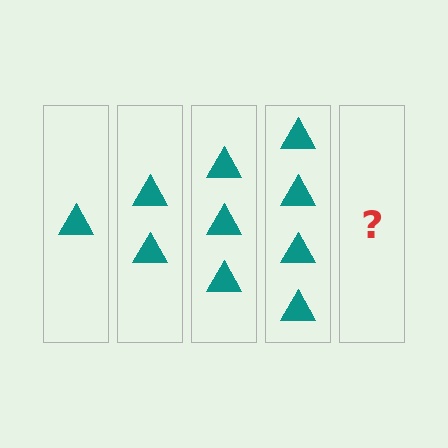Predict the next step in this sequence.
The next step is 5 triangles.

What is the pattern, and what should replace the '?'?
The pattern is that each step adds one more triangle. The '?' should be 5 triangles.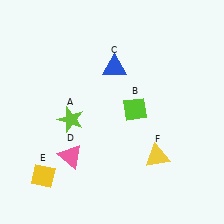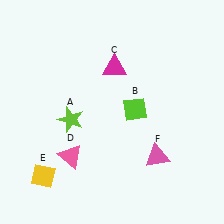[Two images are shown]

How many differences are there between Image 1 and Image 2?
There are 2 differences between the two images.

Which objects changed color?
C changed from blue to magenta. F changed from yellow to pink.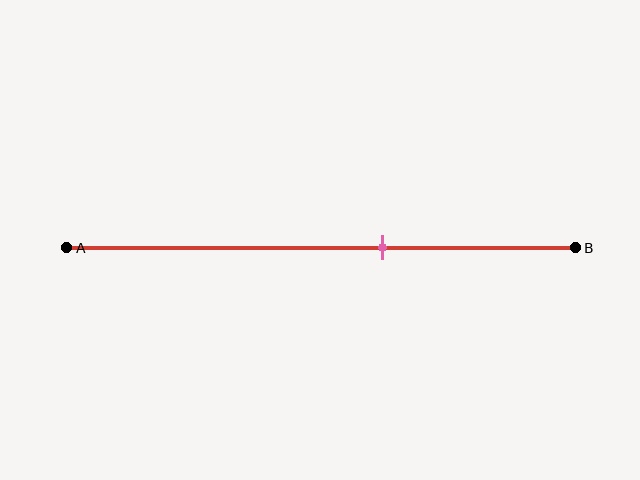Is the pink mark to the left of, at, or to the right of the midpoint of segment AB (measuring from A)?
The pink mark is to the right of the midpoint of segment AB.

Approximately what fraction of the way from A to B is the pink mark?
The pink mark is approximately 60% of the way from A to B.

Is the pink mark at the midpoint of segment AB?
No, the mark is at about 60% from A, not at the 50% midpoint.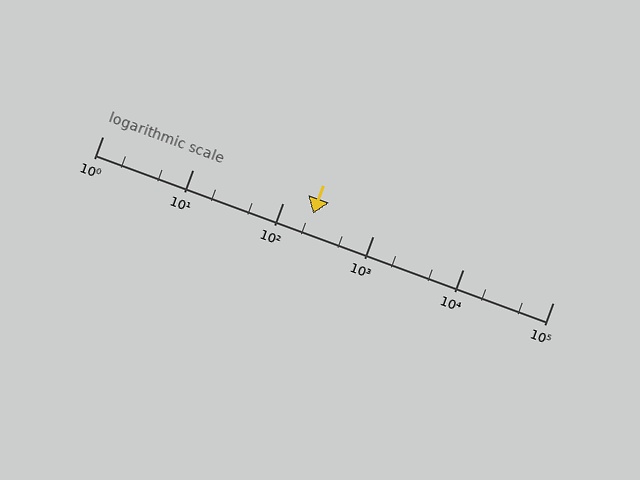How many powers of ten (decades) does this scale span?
The scale spans 5 decades, from 1 to 100000.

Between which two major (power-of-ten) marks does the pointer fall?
The pointer is between 100 and 1000.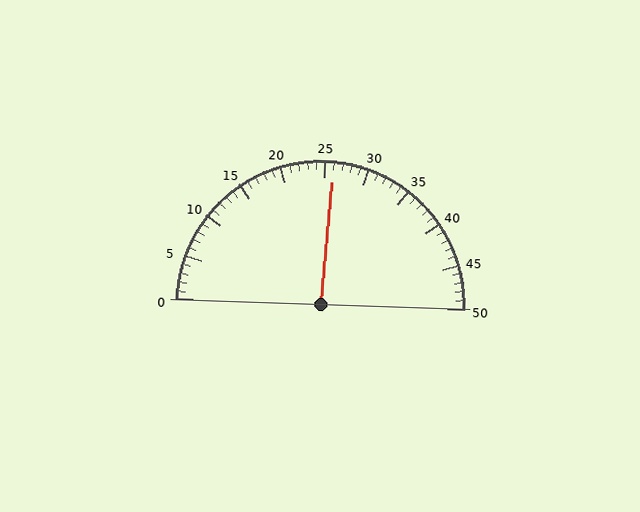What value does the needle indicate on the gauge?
The needle indicates approximately 26.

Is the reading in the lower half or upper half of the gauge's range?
The reading is in the upper half of the range (0 to 50).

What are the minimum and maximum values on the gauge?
The gauge ranges from 0 to 50.